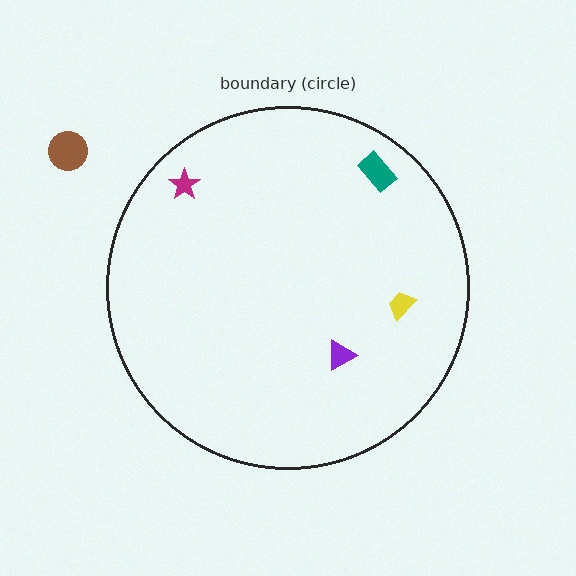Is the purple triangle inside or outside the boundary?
Inside.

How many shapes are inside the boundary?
4 inside, 1 outside.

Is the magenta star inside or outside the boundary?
Inside.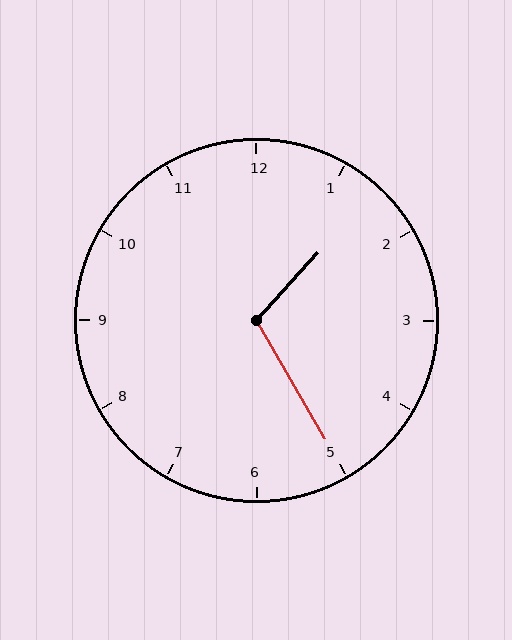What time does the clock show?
1:25.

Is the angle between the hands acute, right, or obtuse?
It is obtuse.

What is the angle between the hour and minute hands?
Approximately 108 degrees.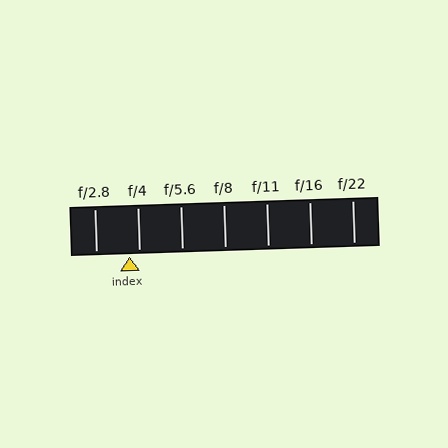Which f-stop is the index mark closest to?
The index mark is closest to f/4.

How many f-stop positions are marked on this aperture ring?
There are 7 f-stop positions marked.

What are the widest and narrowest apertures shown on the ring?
The widest aperture shown is f/2.8 and the narrowest is f/22.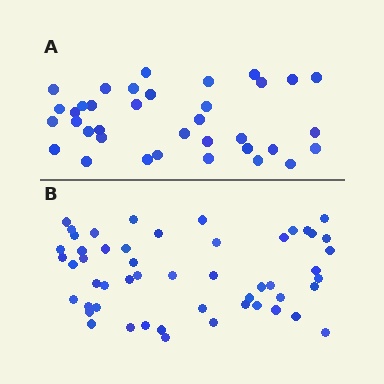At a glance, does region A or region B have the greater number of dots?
Region B (the bottom region) has more dots.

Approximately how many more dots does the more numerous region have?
Region B has approximately 15 more dots than region A.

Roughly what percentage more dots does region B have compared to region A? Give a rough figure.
About 45% more.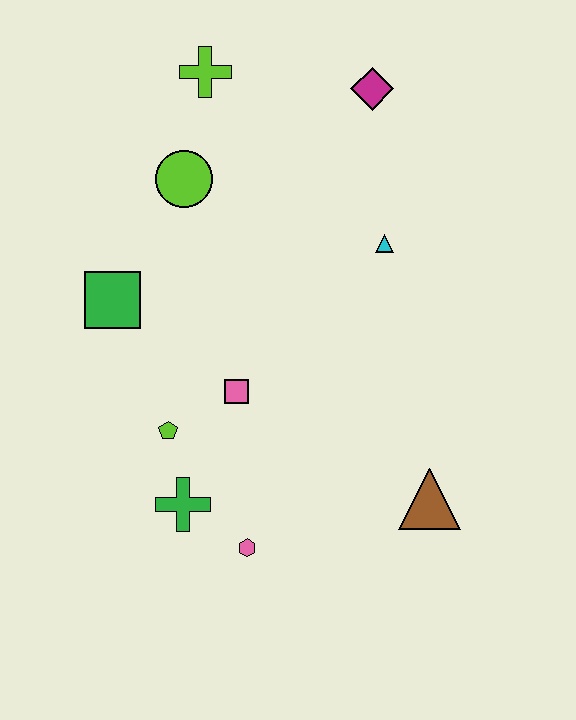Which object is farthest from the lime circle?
The brown triangle is farthest from the lime circle.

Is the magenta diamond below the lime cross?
Yes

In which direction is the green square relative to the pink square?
The green square is to the left of the pink square.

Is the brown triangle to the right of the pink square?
Yes